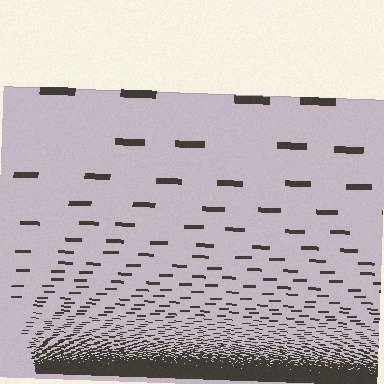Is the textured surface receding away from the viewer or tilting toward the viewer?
The surface appears to tilt toward the viewer. Texture elements get larger and sparser toward the top.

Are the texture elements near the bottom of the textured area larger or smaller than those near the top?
Smaller. The gradient is inverted — elements near the bottom are smaller and denser.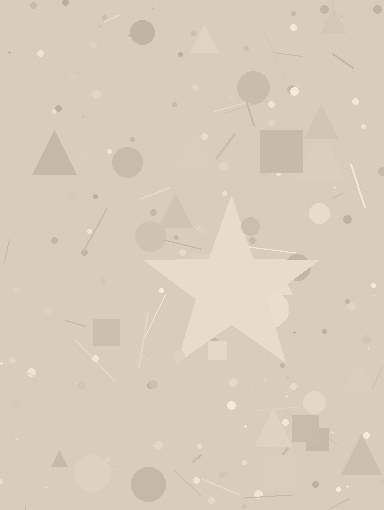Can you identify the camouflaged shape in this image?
The camouflaged shape is a star.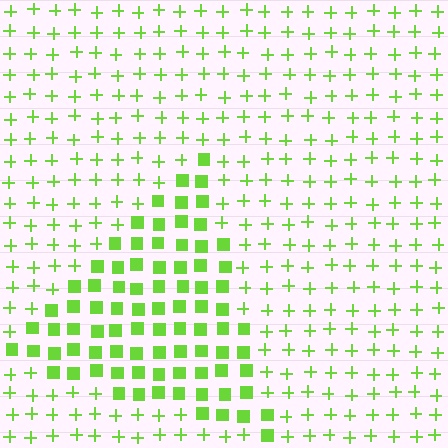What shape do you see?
I see a triangle.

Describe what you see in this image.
The image is filled with small lime elements arranged in a uniform grid. A triangle-shaped region contains squares, while the surrounding area contains plus signs. The boundary is defined purely by the change in element shape.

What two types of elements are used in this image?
The image uses squares inside the triangle region and plus signs outside it.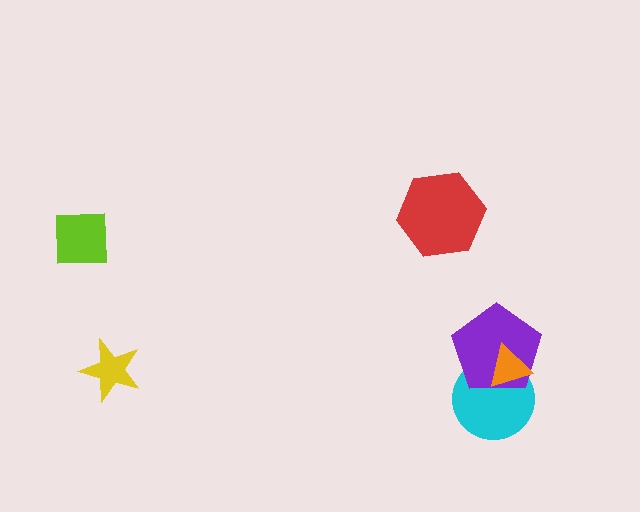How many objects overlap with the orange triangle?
2 objects overlap with the orange triangle.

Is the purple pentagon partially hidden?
Yes, it is partially covered by another shape.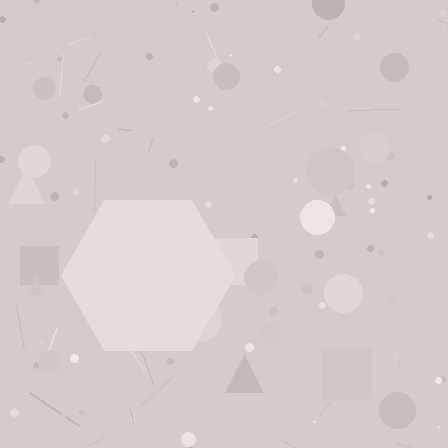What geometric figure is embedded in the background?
A hexagon is embedded in the background.